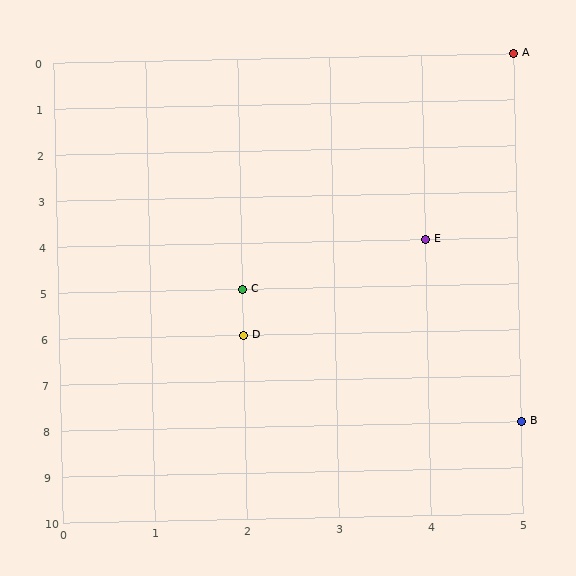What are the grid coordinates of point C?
Point C is at grid coordinates (2, 5).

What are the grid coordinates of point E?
Point E is at grid coordinates (4, 4).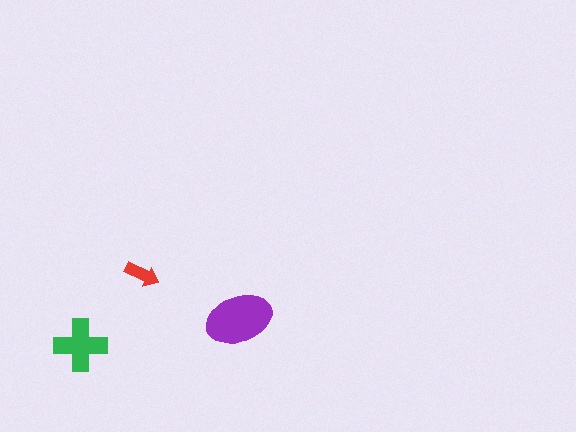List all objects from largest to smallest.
The purple ellipse, the green cross, the red arrow.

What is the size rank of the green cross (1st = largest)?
2nd.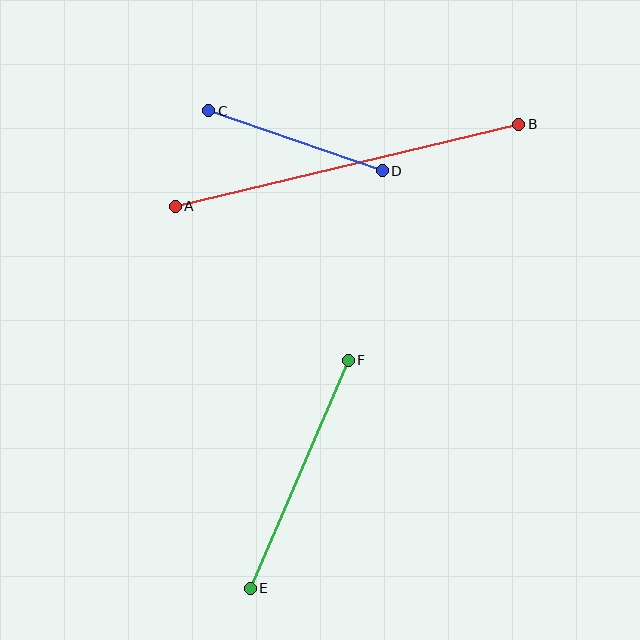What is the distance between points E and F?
The distance is approximately 248 pixels.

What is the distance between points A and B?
The distance is approximately 353 pixels.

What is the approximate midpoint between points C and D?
The midpoint is at approximately (295, 141) pixels.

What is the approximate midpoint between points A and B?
The midpoint is at approximately (347, 165) pixels.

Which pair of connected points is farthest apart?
Points A and B are farthest apart.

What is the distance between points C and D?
The distance is approximately 183 pixels.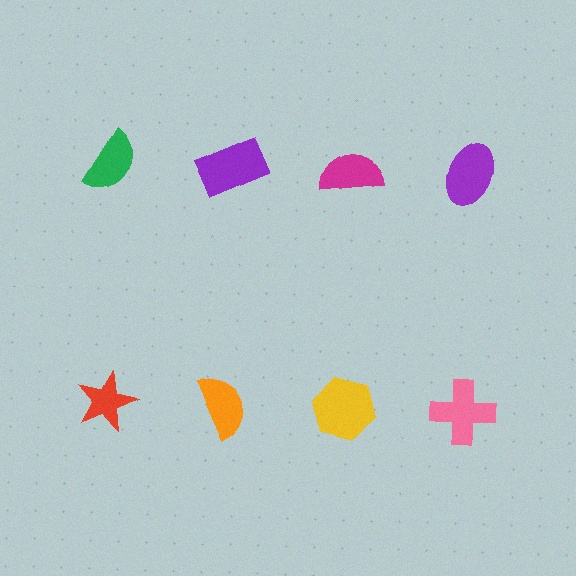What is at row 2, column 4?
A pink cross.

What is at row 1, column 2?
A purple rectangle.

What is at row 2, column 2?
An orange semicircle.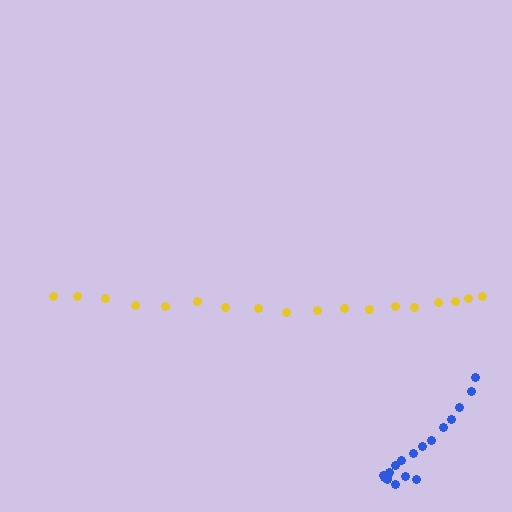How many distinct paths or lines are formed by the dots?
There are 2 distinct paths.